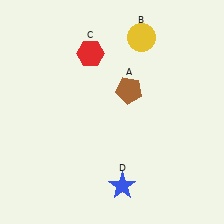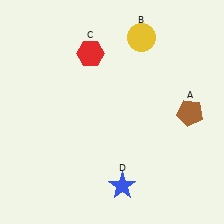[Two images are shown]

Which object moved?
The brown pentagon (A) moved right.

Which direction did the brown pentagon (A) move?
The brown pentagon (A) moved right.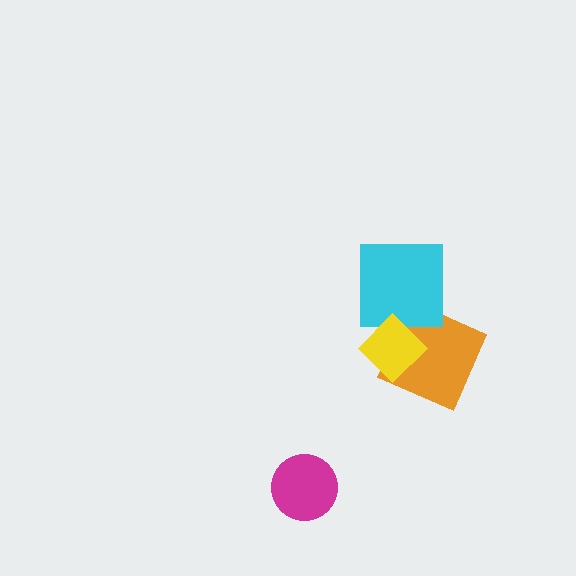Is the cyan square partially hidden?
Yes, it is partially covered by another shape.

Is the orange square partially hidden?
Yes, it is partially covered by another shape.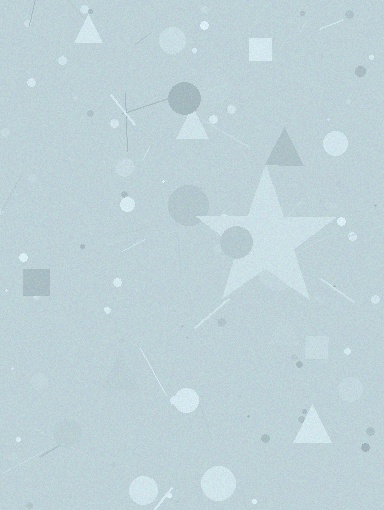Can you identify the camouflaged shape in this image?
The camouflaged shape is a star.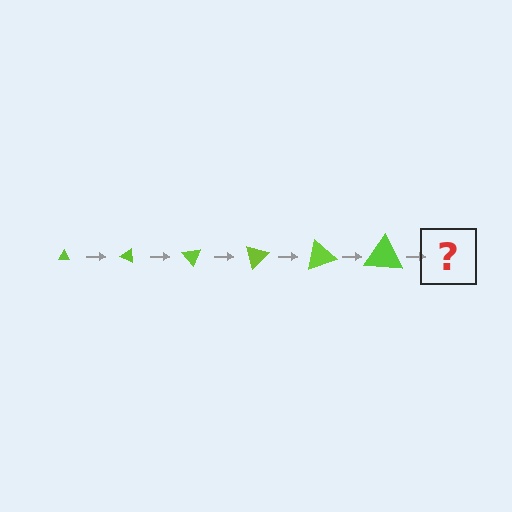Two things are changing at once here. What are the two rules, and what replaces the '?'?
The two rules are that the triangle grows larger each step and it rotates 25 degrees each step. The '?' should be a triangle, larger than the previous one and rotated 150 degrees from the start.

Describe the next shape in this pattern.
It should be a triangle, larger than the previous one and rotated 150 degrees from the start.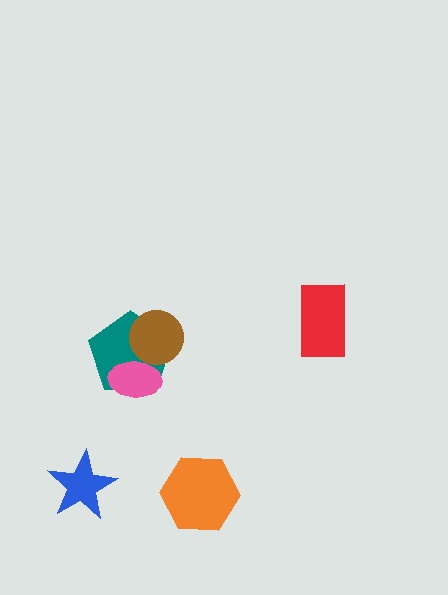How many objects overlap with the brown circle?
2 objects overlap with the brown circle.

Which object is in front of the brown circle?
The pink ellipse is in front of the brown circle.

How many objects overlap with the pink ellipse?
2 objects overlap with the pink ellipse.